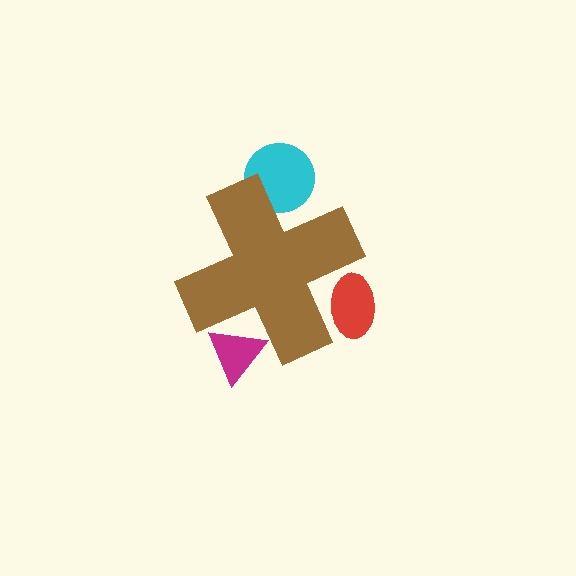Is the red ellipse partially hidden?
Yes, the red ellipse is partially hidden behind the brown cross.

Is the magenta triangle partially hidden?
Yes, the magenta triangle is partially hidden behind the brown cross.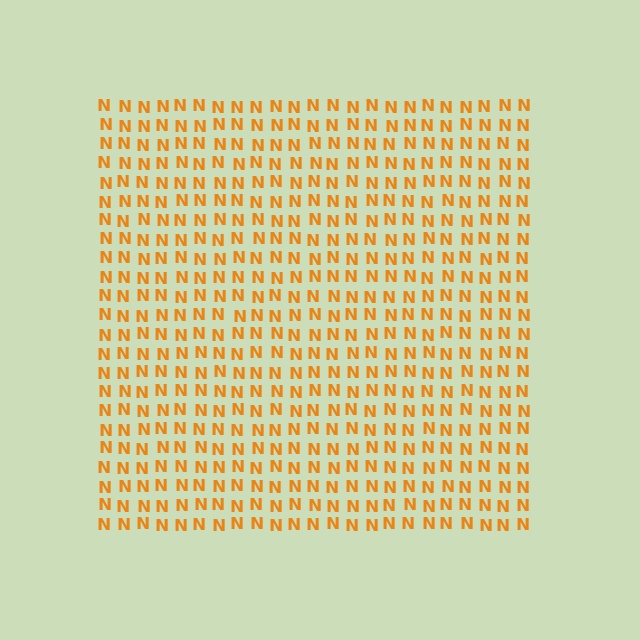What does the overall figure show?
The overall figure shows a square.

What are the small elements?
The small elements are letter N's.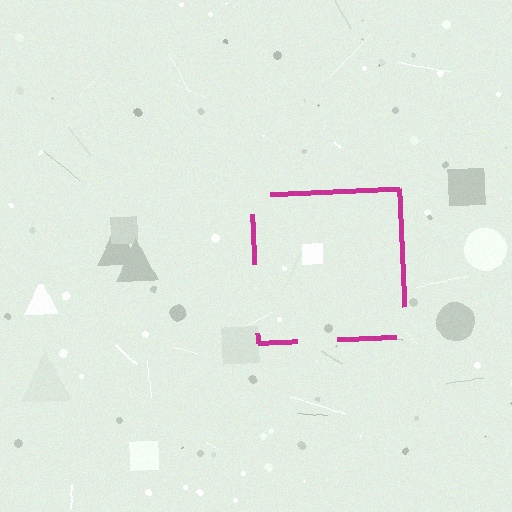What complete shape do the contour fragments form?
The contour fragments form a square.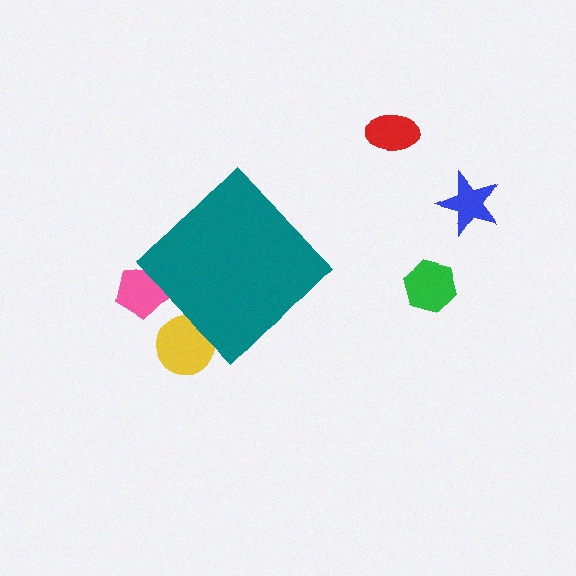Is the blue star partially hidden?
No, the blue star is fully visible.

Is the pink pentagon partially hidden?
Yes, the pink pentagon is partially hidden behind the teal diamond.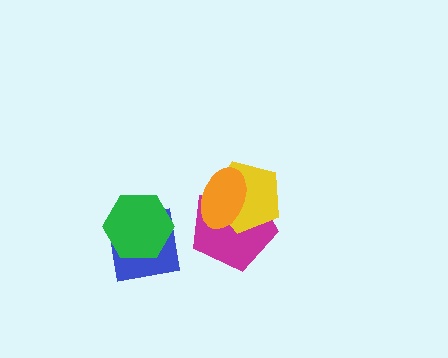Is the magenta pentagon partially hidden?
Yes, it is partially covered by another shape.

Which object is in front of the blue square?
The green hexagon is in front of the blue square.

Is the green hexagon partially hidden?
No, no other shape covers it.